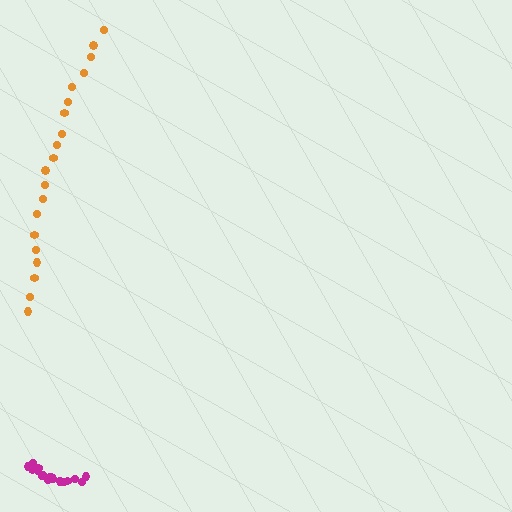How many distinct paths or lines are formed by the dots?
There are 2 distinct paths.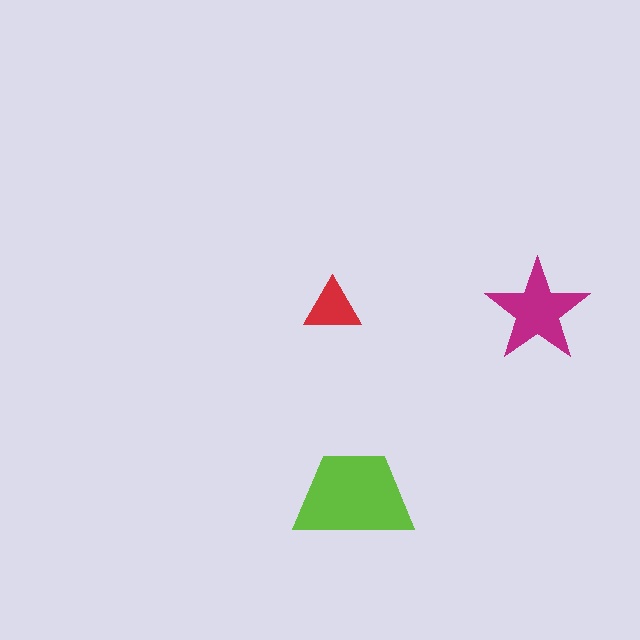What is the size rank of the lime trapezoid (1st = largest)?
1st.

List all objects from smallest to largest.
The red triangle, the magenta star, the lime trapezoid.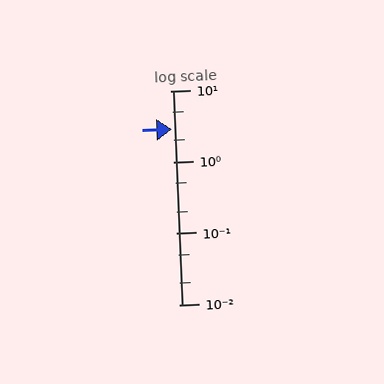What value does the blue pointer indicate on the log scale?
The pointer indicates approximately 2.9.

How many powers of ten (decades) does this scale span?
The scale spans 3 decades, from 0.01 to 10.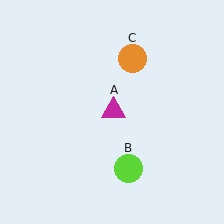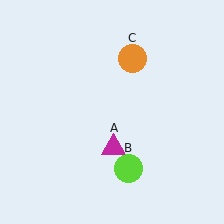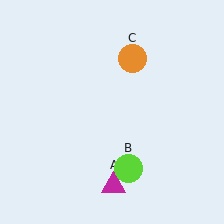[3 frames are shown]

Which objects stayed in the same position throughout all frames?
Lime circle (object B) and orange circle (object C) remained stationary.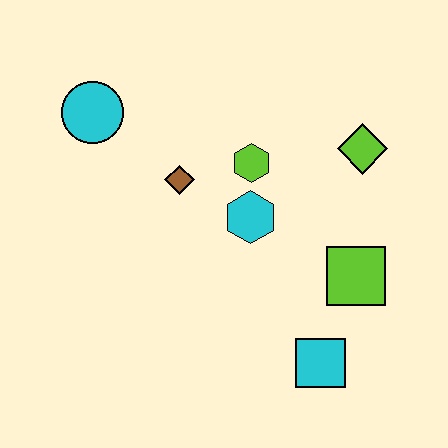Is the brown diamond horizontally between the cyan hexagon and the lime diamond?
No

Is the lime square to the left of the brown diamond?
No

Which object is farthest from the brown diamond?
The cyan square is farthest from the brown diamond.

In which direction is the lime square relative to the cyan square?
The lime square is above the cyan square.